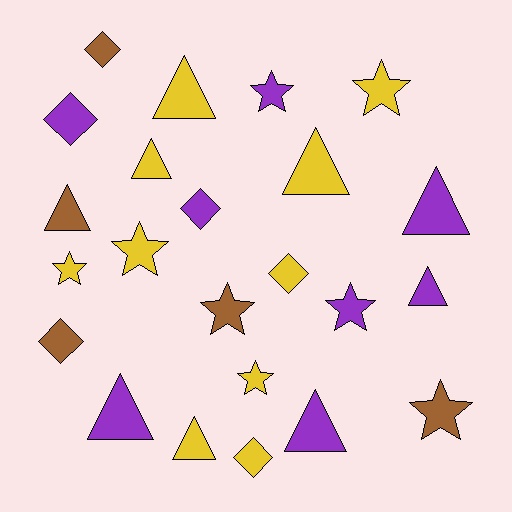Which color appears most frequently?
Yellow, with 10 objects.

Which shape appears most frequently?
Triangle, with 9 objects.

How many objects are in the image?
There are 23 objects.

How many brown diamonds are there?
There are 2 brown diamonds.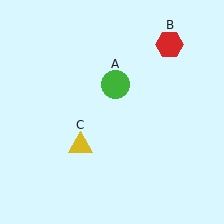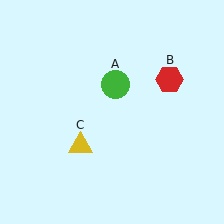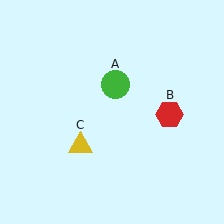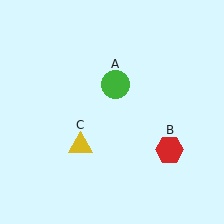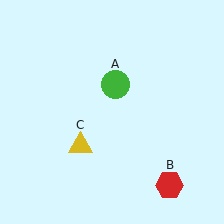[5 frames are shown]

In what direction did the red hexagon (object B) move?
The red hexagon (object B) moved down.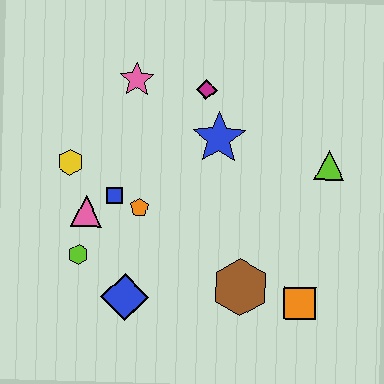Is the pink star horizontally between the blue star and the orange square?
No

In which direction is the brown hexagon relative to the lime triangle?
The brown hexagon is below the lime triangle.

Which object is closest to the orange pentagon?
The blue square is closest to the orange pentagon.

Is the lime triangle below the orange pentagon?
No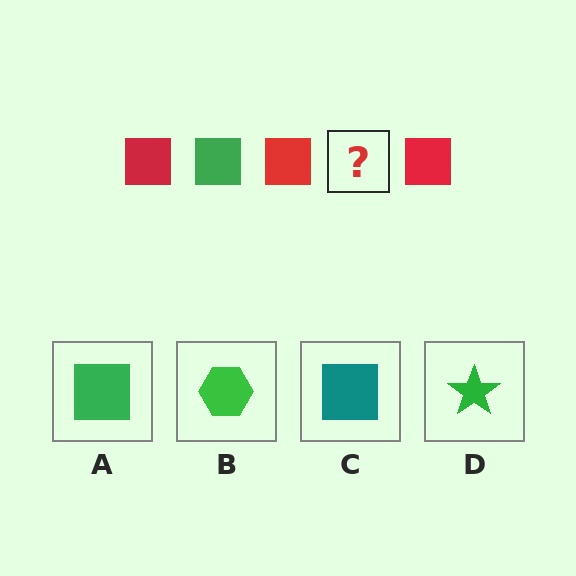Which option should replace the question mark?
Option A.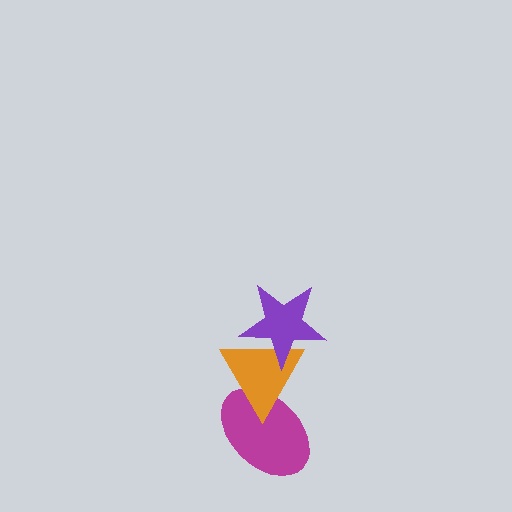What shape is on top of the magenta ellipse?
The orange triangle is on top of the magenta ellipse.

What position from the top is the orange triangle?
The orange triangle is 2nd from the top.